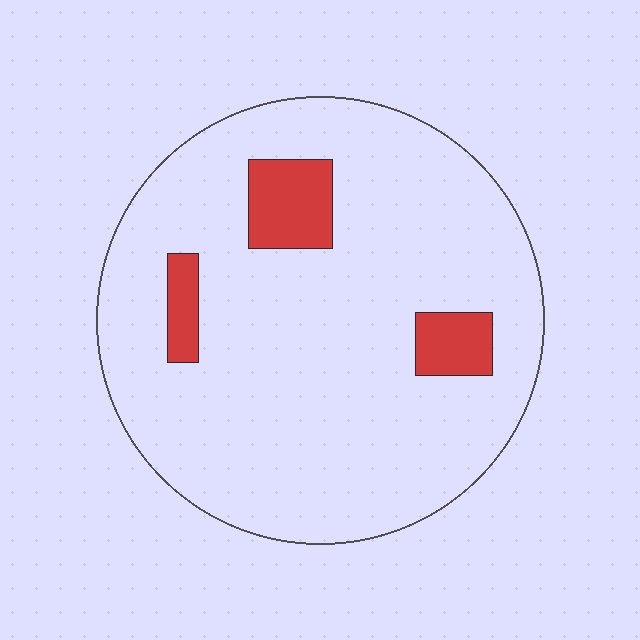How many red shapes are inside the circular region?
3.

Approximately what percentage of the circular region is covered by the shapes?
Approximately 10%.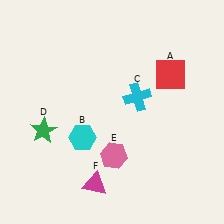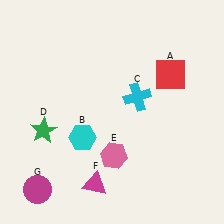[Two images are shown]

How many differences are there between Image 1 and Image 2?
There is 1 difference between the two images.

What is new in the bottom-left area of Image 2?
A magenta circle (G) was added in the bottom-left area of Image 2.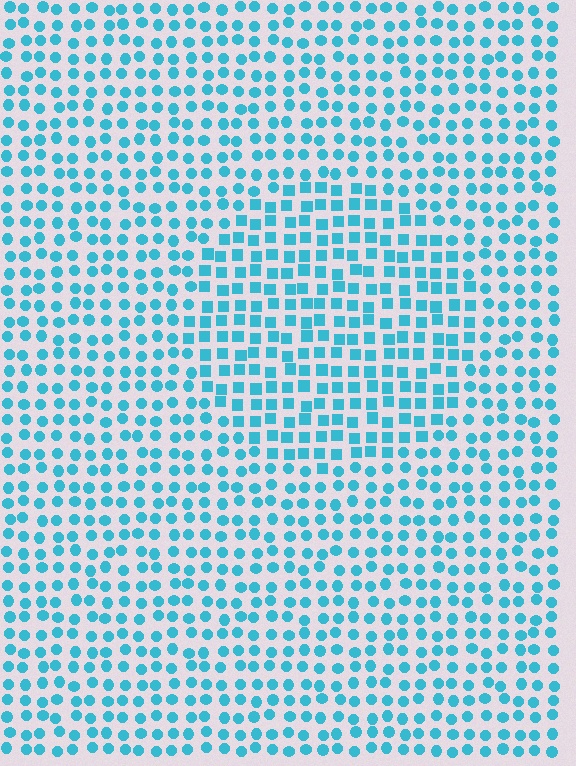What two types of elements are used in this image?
The image uses squares inside the circle region and circles outside it.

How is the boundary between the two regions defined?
The boundary is defined by a change in element shape: squares inside vs. circles outside. All elements share the same color and spacing.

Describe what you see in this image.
The image is filled with small cyan elements arranged in a uniform grid. A circle-shaped region contains squares, while the surrounding area contains circles. The boundary is defined purely by the change in element shape.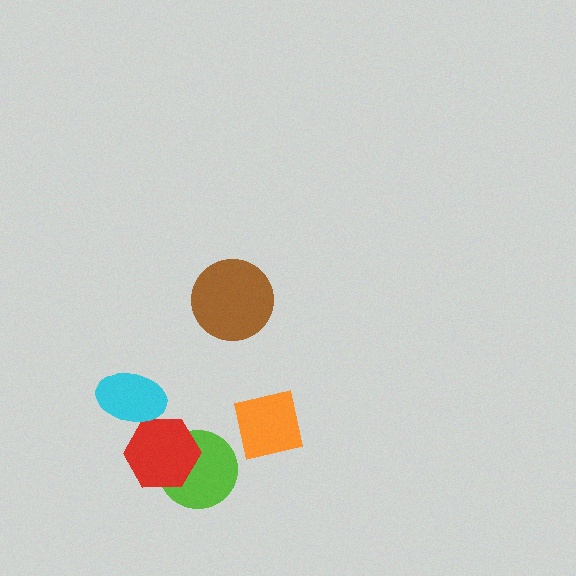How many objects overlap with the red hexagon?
2 objects overlap with the red hexagon.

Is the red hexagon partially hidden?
Yes, it is partially covered by another shape.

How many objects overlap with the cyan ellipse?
1 object overlaps with the cyan ellipse.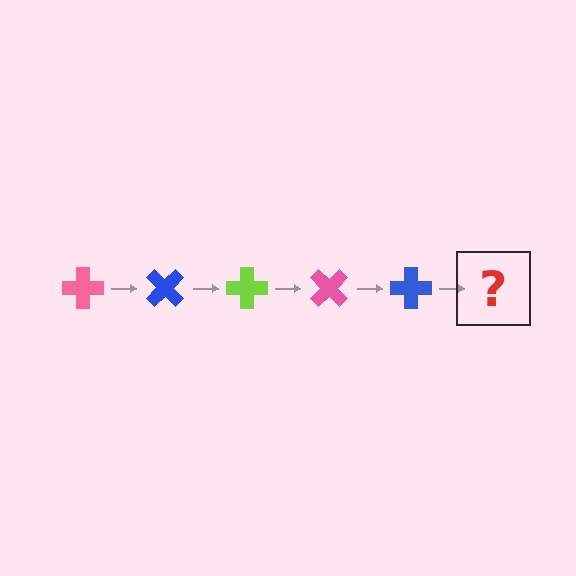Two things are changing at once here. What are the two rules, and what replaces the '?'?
The two rules are that it rotates 45 degrees each step and the color cycles through pink, blue, and lime. The '?' should be a lime cross, rotated 225 degrees from the start.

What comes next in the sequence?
The next element should be a lime cross, rotated 225 degrees from the start.